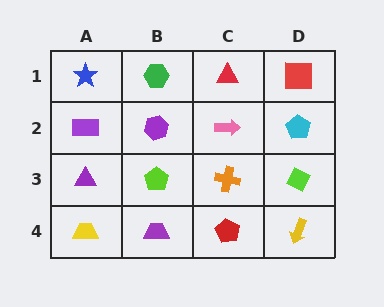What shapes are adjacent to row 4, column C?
An orange cross (row 3, column C), a purple trapezoid (row 4, column B), a yellow arrow (row 4, column D).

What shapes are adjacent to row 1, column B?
A purple hexagon (row 2, column B), a blue star (row 1, column A), a red triangle (row 1, column C).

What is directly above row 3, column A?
A purple rectangle.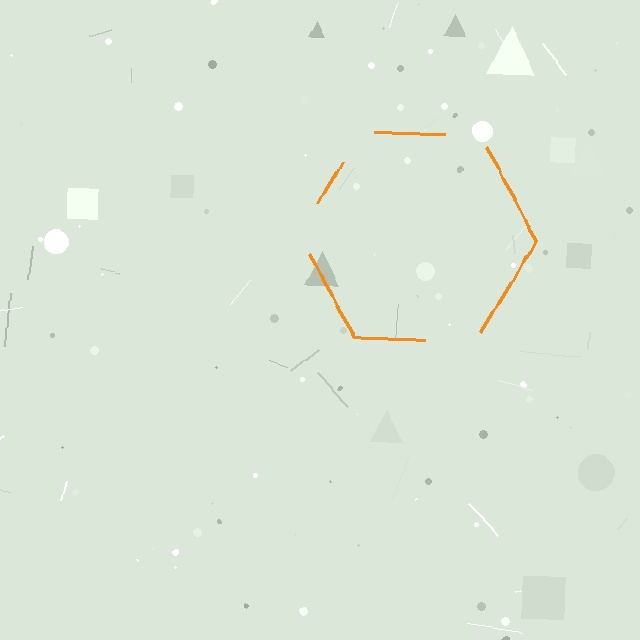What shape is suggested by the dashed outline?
The dashed outline suggests a hexagon.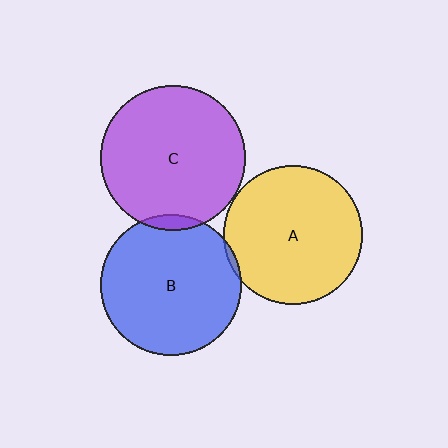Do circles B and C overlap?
Yes.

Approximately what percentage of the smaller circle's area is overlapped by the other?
Approximately 5%.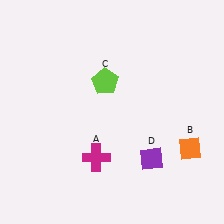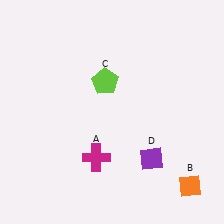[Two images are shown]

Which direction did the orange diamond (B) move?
The orange diamond (B) moved down.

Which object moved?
The orange diamond (B) moved down.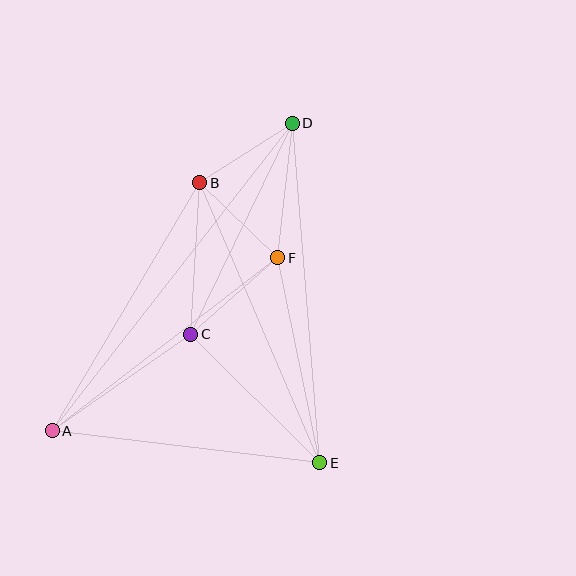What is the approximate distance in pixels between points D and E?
The distance between D and E is approximately 340 pixels.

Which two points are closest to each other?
Points B and F are closest to each other.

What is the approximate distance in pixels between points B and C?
The distance between B and C is approximately 152 pixels.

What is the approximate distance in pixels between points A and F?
The distance between A and F is approximately 284 pixels.